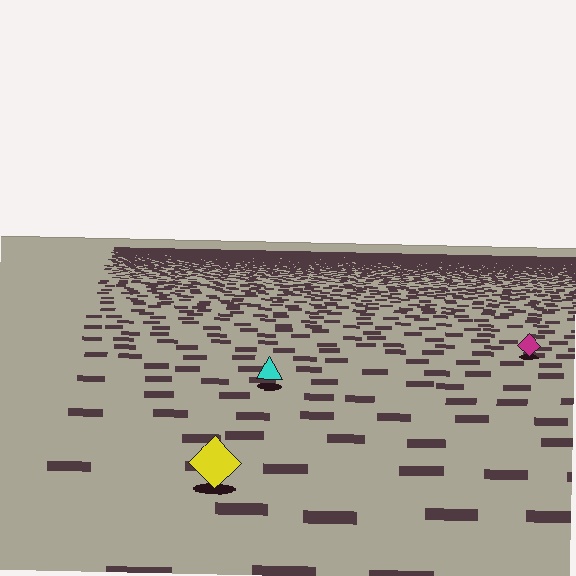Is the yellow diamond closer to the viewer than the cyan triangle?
Yes. The yellow diamond is closer — you can tell from the texture gradient: the ground texture is coarser near it.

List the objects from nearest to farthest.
From nearest to farthest: the yellow diamond, the cyan triangle, the magenta diamond.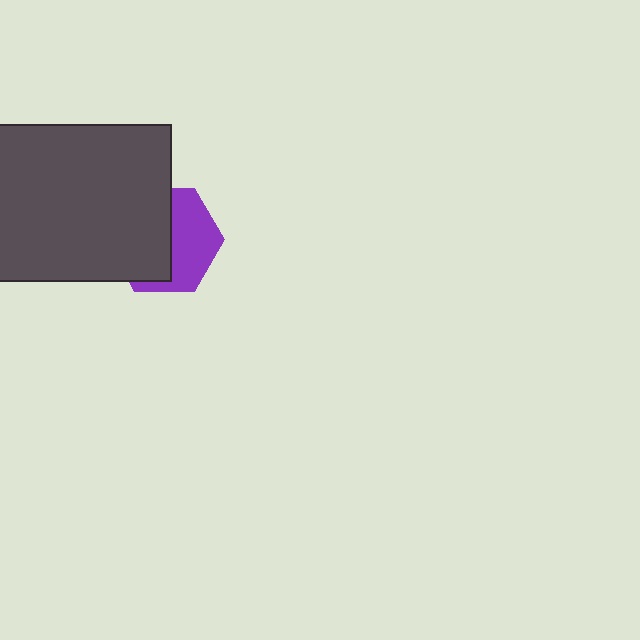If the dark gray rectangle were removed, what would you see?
You would see the complete purple hexagon.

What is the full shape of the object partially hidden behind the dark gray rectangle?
The partially hidden object is a purple hexagon.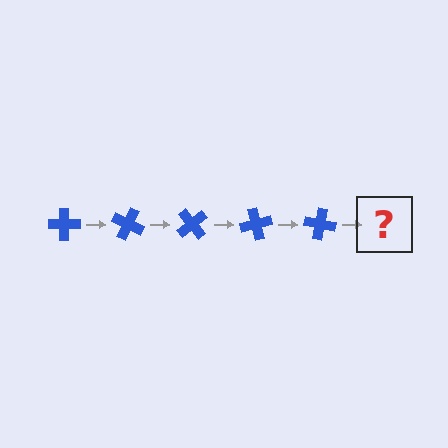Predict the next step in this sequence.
The next step is a blue cross rotated 125 degrees.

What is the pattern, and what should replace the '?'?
The pattern is that the cross rotates 25 degrees each step. The '?' should be a blue cross rotated 125 degrees.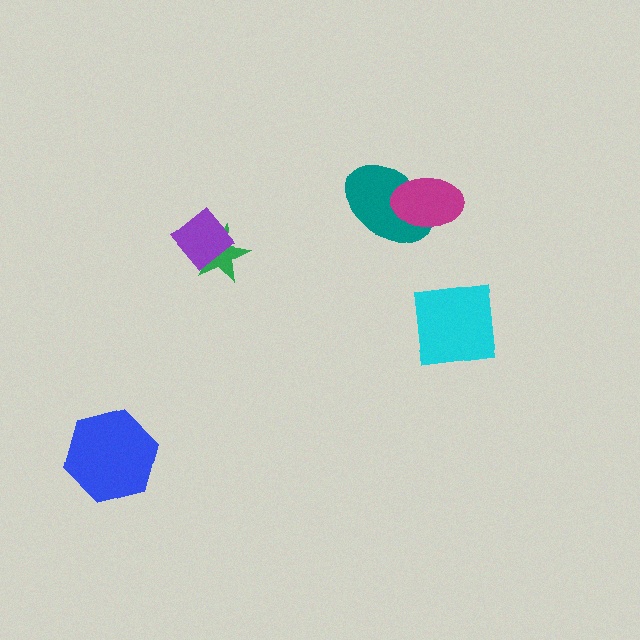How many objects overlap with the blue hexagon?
0 objects overlap with the blue hexagon.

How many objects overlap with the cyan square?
0 objects overlap with the cyan square.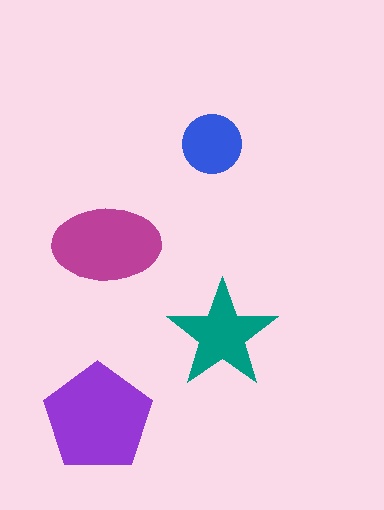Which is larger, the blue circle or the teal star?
The teal star.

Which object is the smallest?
The blue circle.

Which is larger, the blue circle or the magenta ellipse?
The magenta ellipse.